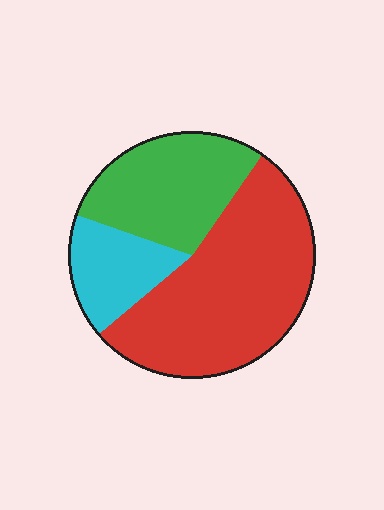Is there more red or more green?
Red.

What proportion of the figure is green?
Green takes up between a sixth and a third of the figure.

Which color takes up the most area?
Red, at roughly 55%.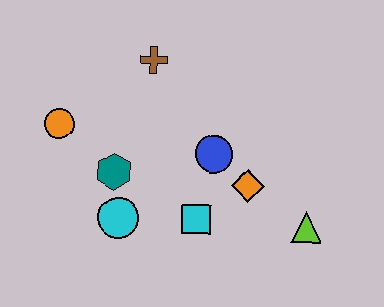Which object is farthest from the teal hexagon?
The lime triangle is farthest from the teal hexagon.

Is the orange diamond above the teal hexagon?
No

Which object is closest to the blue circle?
The orange diamond is closest to the blue circle.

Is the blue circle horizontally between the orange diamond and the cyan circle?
Yes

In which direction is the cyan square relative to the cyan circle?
The cyan square is to the right of the cyan circle.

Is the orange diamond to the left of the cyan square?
No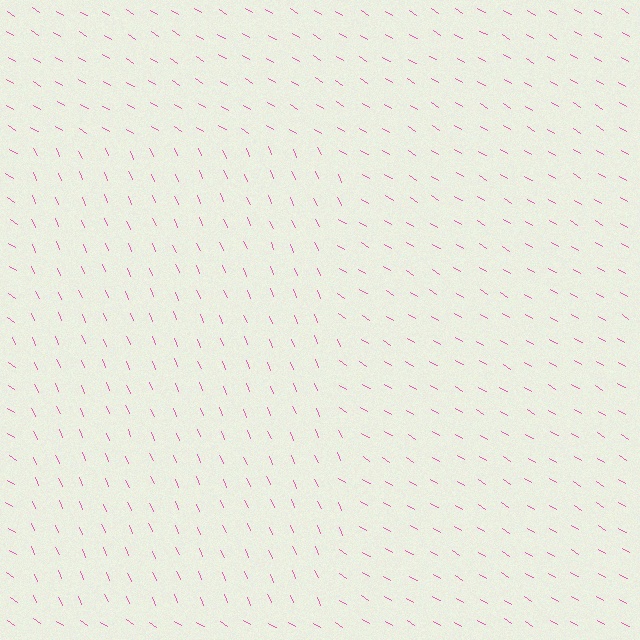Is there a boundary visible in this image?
Yes, there is a texture boundary formed by a change in line orientation.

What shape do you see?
I see a rectangle.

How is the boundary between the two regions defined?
The boundary is defined purely by a change in line orientation (approximately 36 degrees difference). All lines are the same color and thickness.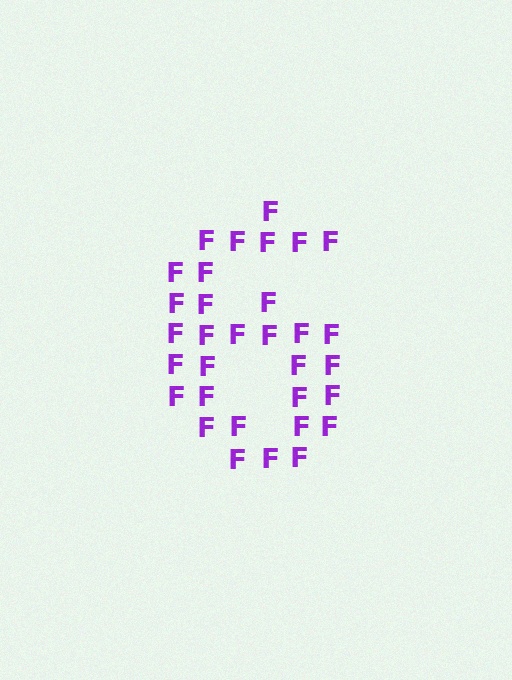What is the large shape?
The large shape is the digit 6.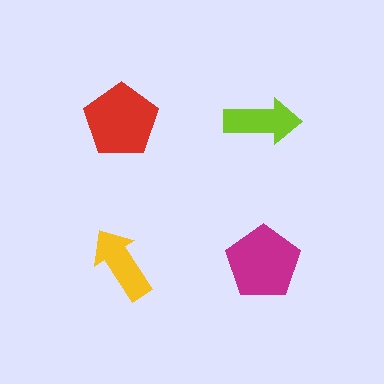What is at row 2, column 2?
A magenta pentagon.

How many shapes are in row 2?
2 shapes.